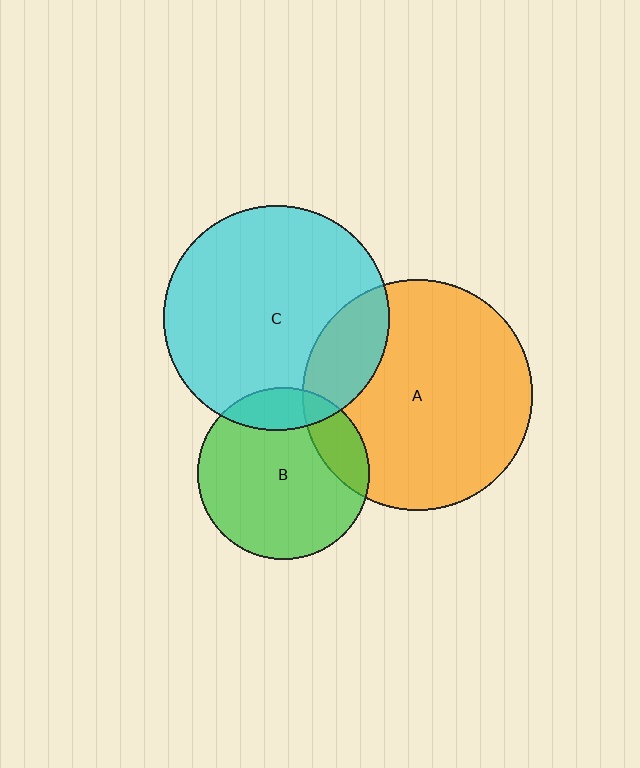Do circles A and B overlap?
Yes.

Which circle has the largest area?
Circle A (orange).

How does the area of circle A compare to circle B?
Approximately 1.8 times.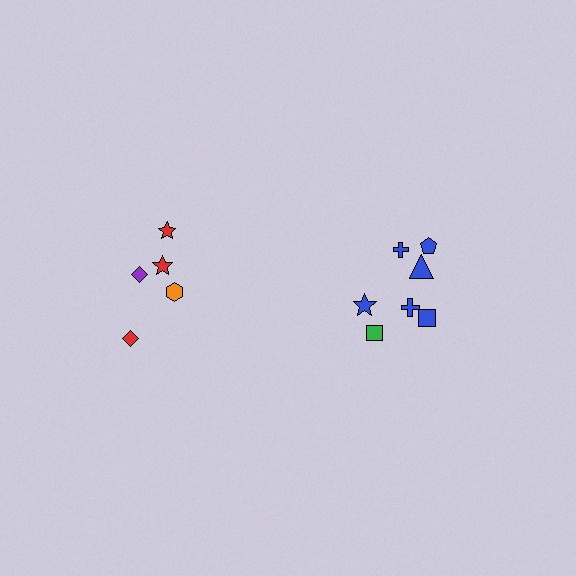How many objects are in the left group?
There are 5 objects.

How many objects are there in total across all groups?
There are 12 objects.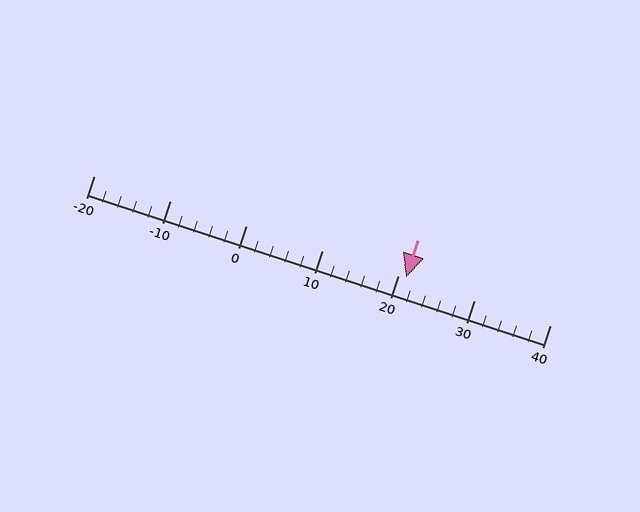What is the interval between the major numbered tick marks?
The major tick marks are spaced 10 units apart.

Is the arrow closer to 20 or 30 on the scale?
The arrow is closer to 20.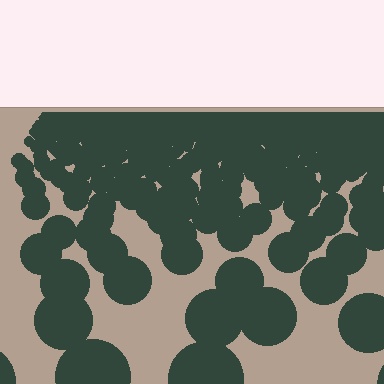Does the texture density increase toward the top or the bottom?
Density increases toward the top.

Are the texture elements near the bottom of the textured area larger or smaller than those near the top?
Larger. Near the bottom, elements are closer to the viewer and appear at a bigger on-screen size.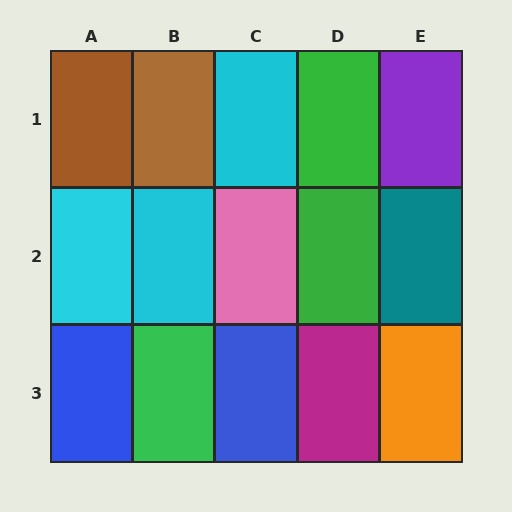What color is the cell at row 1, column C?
Cyan.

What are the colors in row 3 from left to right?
Blue, green, blue, magenta, orange.